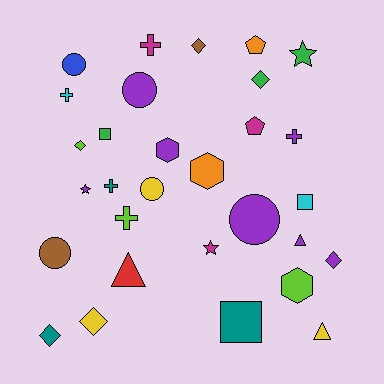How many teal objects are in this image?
There are 3 teal objects.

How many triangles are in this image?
There are 3 triangles.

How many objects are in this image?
There are 30 objects.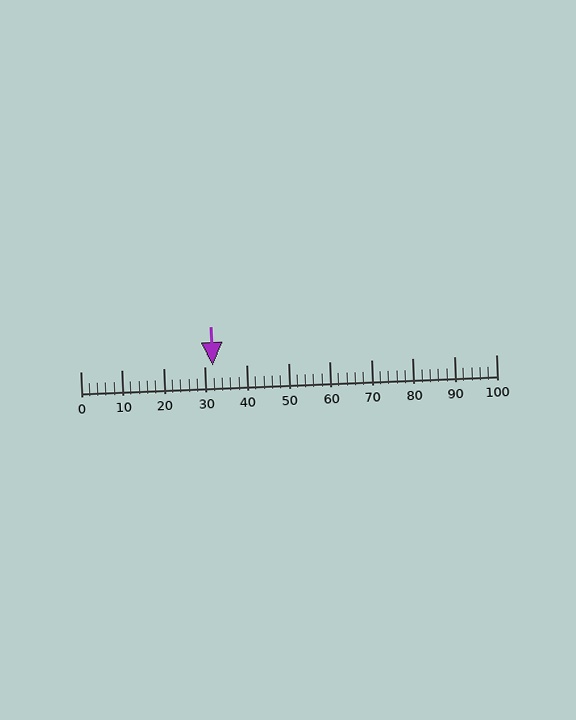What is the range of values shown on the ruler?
The ruler shows values from 0 to 100.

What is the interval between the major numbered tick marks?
The major tick marks are spaced 10 units apart.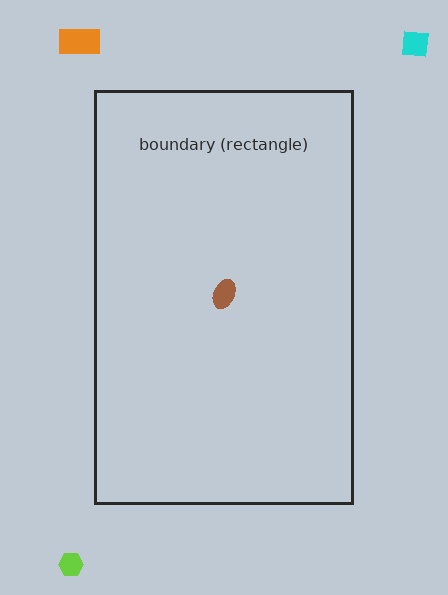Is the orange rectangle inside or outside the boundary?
Outside.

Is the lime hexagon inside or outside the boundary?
Outside.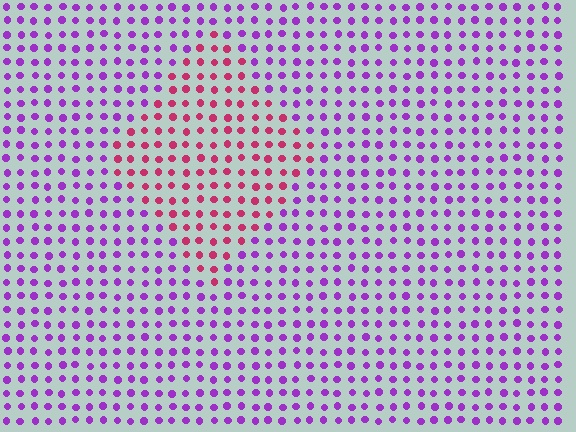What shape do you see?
I see a diamond.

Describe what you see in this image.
The image is filled with small purple elements in a uniform arrangement. A diamond-shaped region is visible where the elements are tinted to a slightly different hue, forming a subtle color boundary.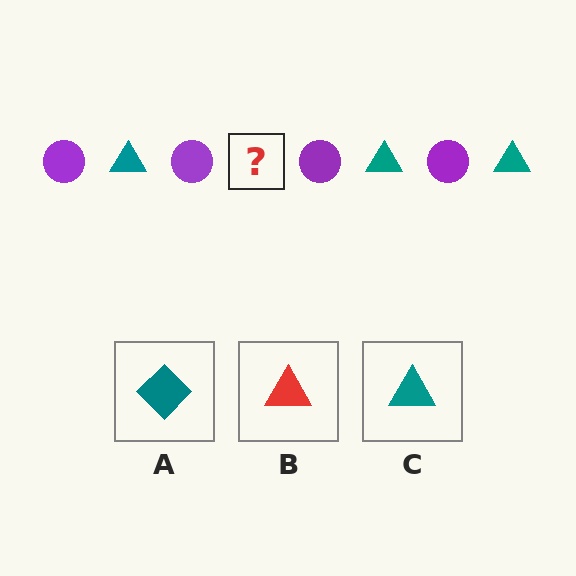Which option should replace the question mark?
Option C.